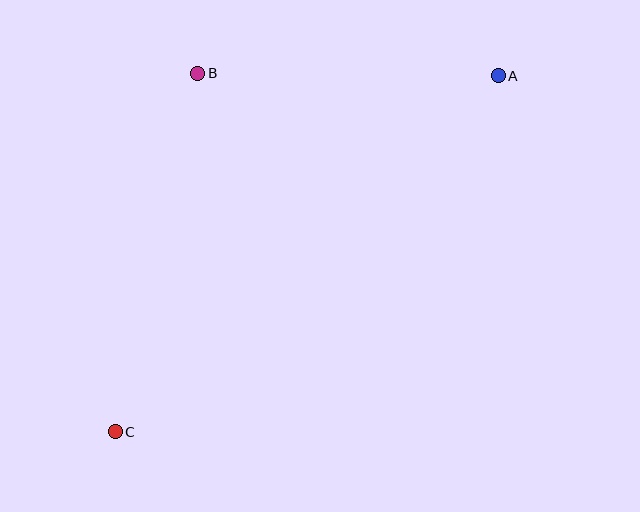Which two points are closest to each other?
Points A and B are closest to each other.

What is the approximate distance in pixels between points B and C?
The distance between B and C is approximately 368 pixels.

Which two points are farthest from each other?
Points A and C are farthest from each other.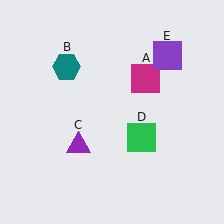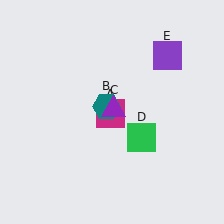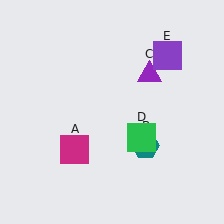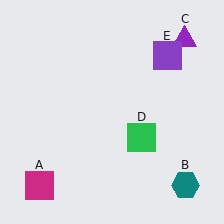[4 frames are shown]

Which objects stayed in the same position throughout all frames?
Green square (object D) and purple square (object E) remained stationary.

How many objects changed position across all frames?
3 objects changed position: magenta square (object A), teal hexagon (object B), purple triangle (object C).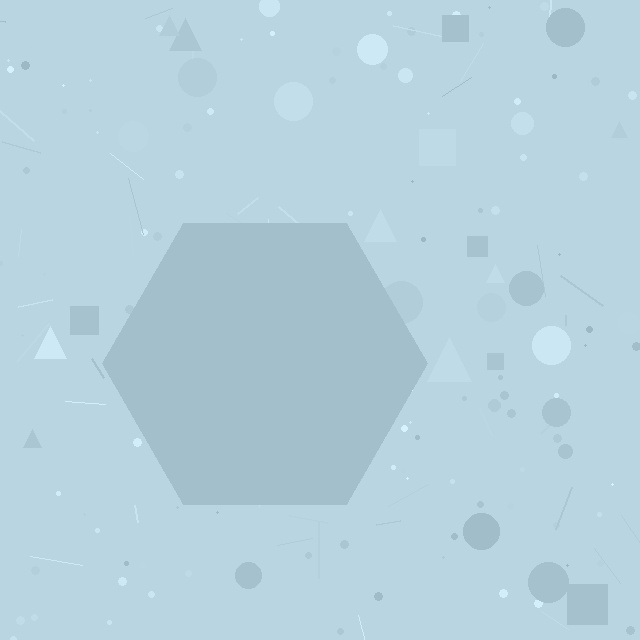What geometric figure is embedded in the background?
A hexagon is embedded in the background.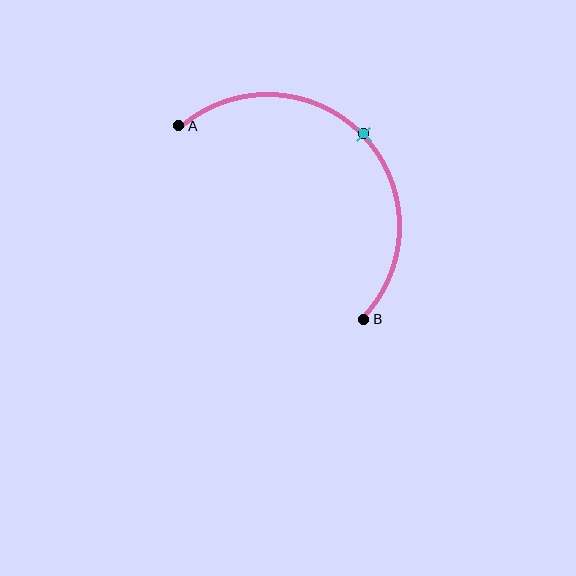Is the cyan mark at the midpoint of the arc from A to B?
Yes. The cyan mark lies on the arc at equal arc-length from both A and B — it is the arc midpoint.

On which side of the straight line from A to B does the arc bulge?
The arc bulges above and to the right of the straight line connecting A and B.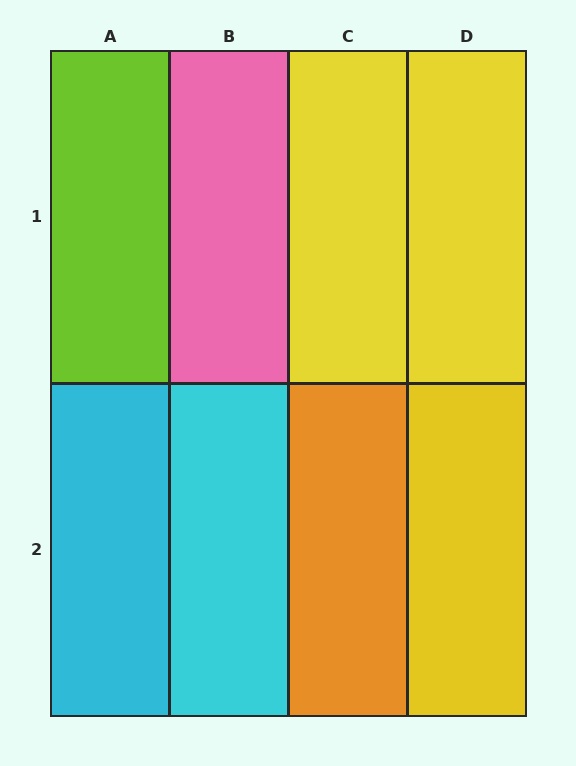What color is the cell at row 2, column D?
Yellow.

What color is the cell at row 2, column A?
Cyan.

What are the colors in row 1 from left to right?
Lime, pink, yellow, yellow.